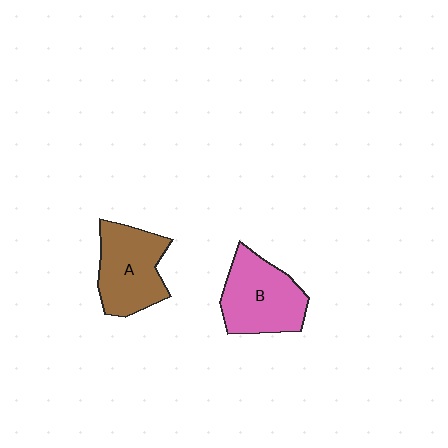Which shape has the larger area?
Shape B (pink).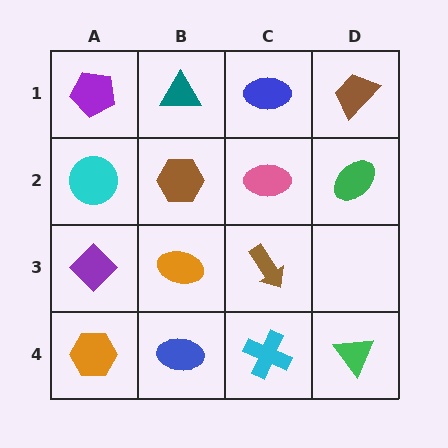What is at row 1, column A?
A purple pentagon.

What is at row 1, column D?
A brown trapezoid.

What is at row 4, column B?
A blue ellipse.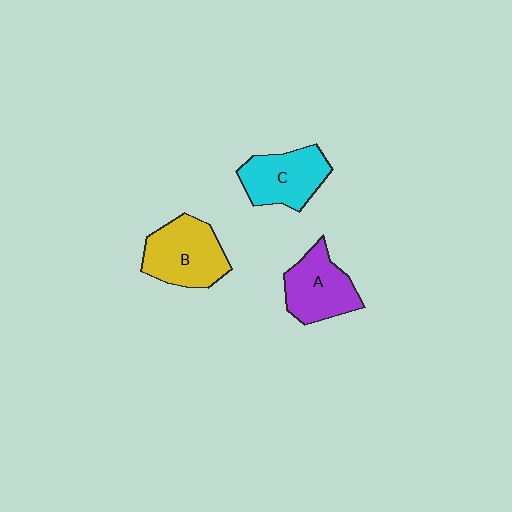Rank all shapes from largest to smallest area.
From largest to smallest: B (yellow), A (purple), C (cyan).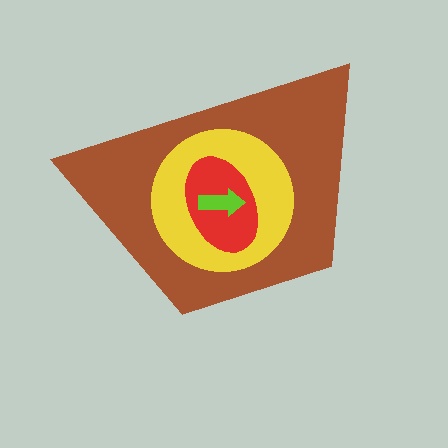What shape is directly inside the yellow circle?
The red ellipse.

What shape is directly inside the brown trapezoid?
The yellow circle.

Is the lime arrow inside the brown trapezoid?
Yes.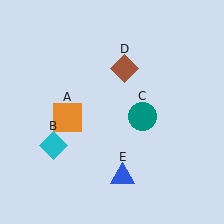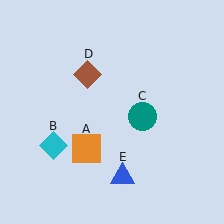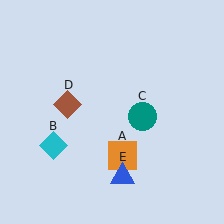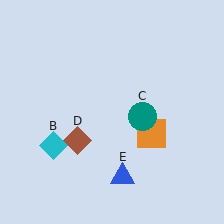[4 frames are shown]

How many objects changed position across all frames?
2 objects changed position: orange square (object A), brown diamond (object D).